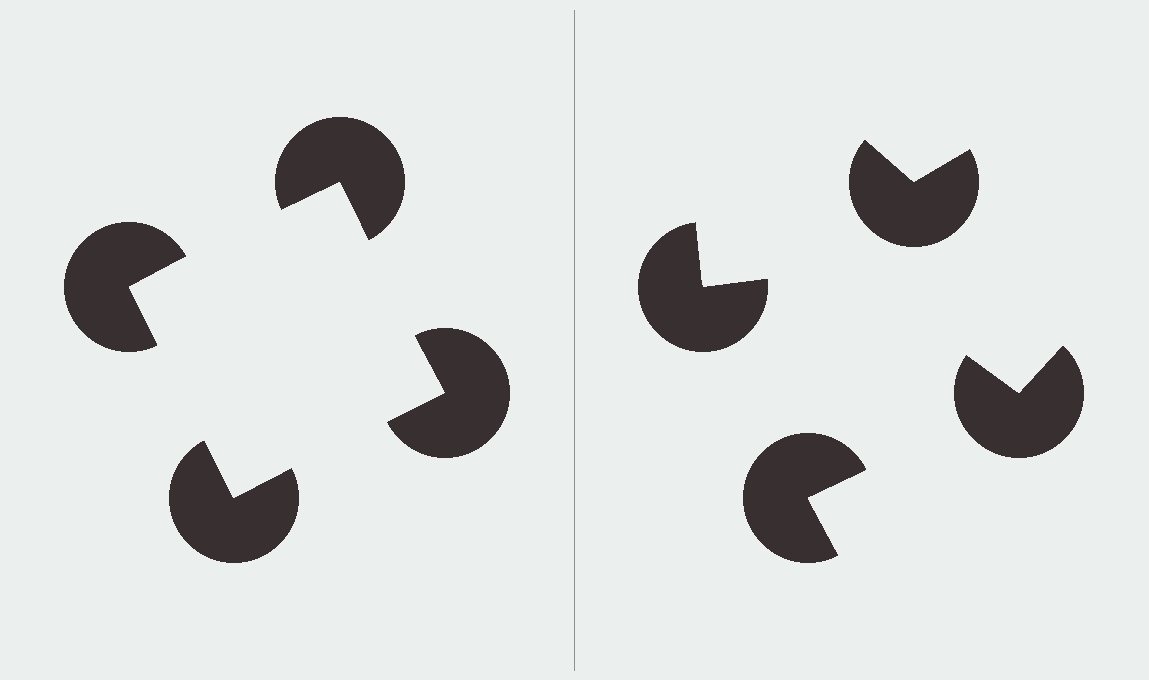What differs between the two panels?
The pac-man discs are positioned identically on both sides; only the wedge orientations differ. On the left they align to a square; on the right they are misaligned.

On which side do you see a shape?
An illusory square appears on the left side. On the right side the wedge cuts are rotated, so no coherent shape forms.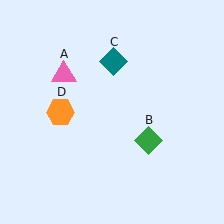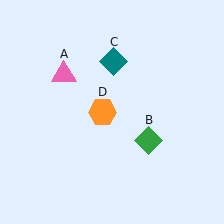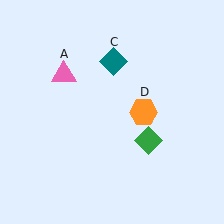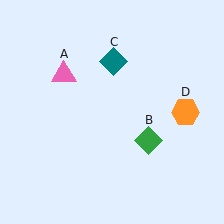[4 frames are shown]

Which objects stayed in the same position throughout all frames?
Pink triangle (object A) and green diamond (object B) and teal diamond (object C) remained stationary.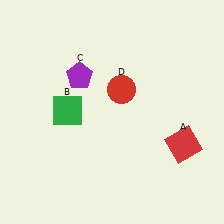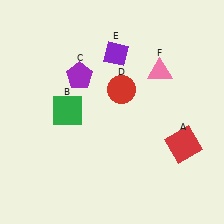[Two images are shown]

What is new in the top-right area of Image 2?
A pink triangle (F) was added in the top-right area of Image 2.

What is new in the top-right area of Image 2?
A purple diamond (E) was added in the top-right area of Image 2.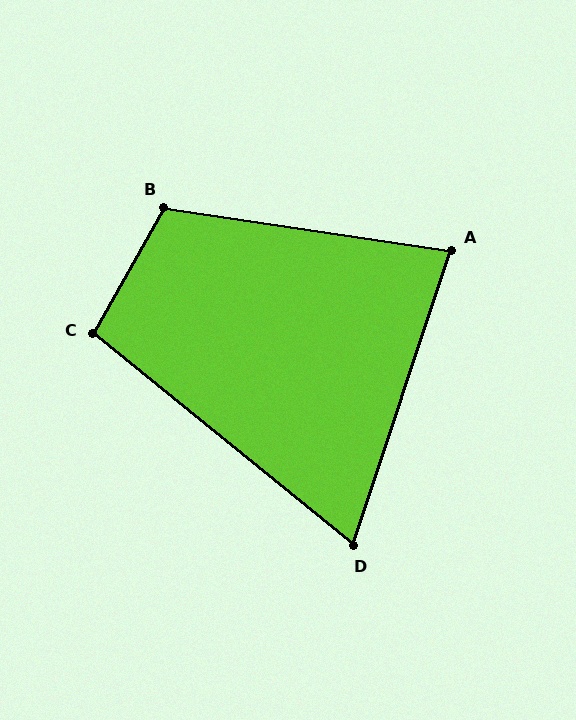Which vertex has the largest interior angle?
B, at approximately 111 degrees.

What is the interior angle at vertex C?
Approximately 100 degrees (obtuse).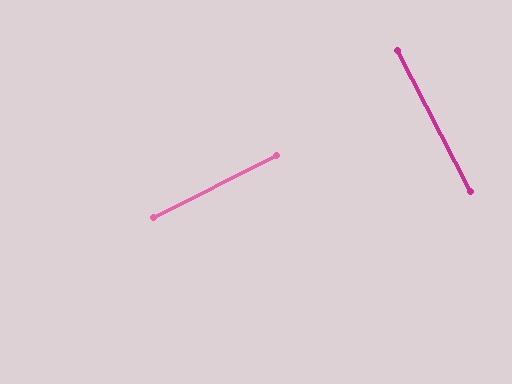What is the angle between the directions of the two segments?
Approximately 89 degrees.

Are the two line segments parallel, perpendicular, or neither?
Perpendicular — they meet at approximately 89°.